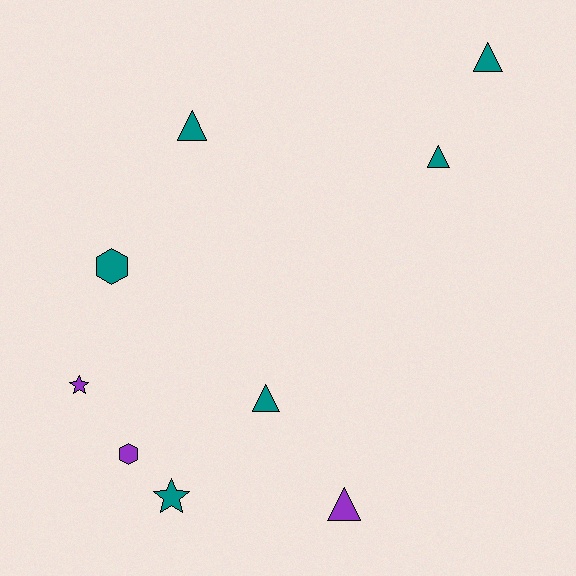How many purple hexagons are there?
There is 1 purple hexagon.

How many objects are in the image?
There are 9 objects.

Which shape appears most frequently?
Triangle, with 5 objects.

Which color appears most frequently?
Teal, with 6 objects.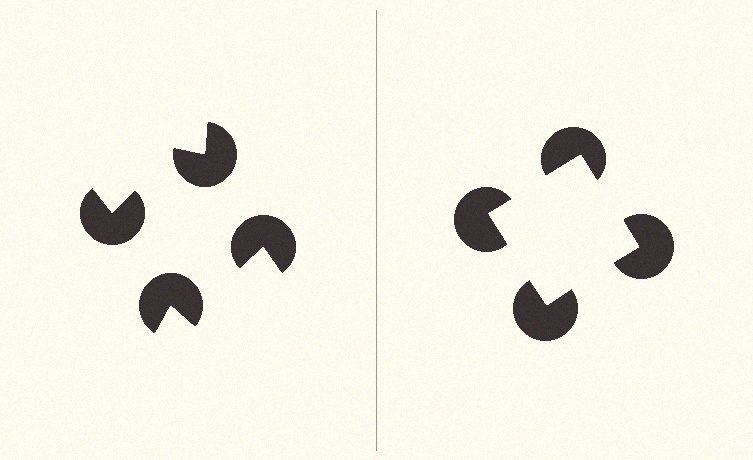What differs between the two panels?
The pac-man discs are positioned identically on both sides; only the wedge orientations differ. On the right they align to a square; on the left they are misaligned.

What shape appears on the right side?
An illusory square.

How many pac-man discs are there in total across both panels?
8 — 4 on each side.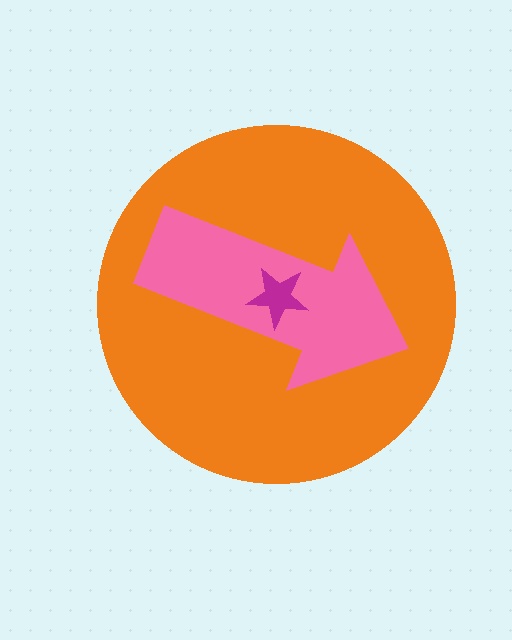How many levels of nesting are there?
3.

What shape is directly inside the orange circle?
The pink arrow.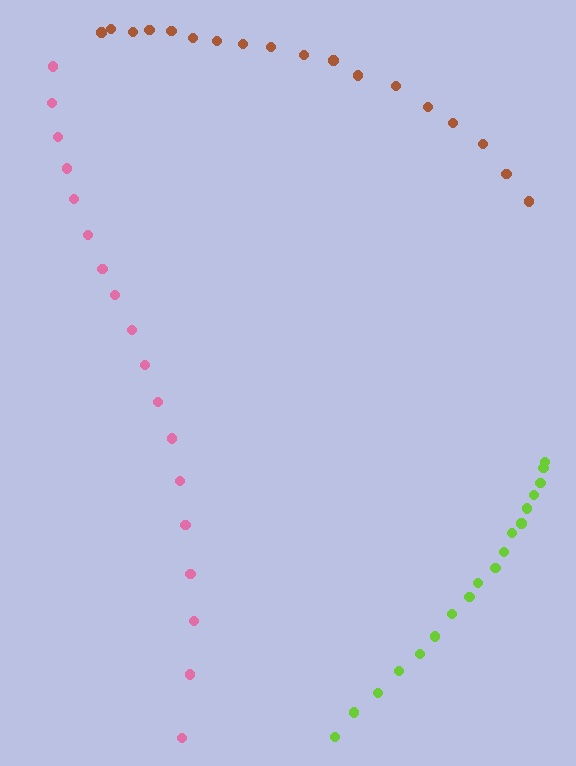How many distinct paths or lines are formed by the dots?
There are 3 distinct paths.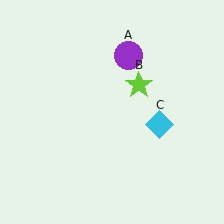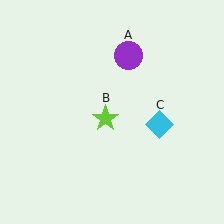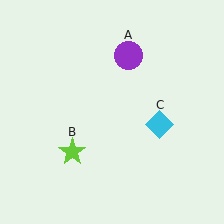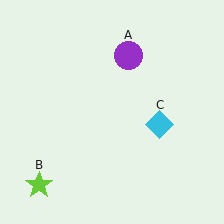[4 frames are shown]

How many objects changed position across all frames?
1 object changed position: lime star (object B).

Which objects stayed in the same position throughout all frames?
Purple circle (object A) and cyan diamond (object C) remained stationary.